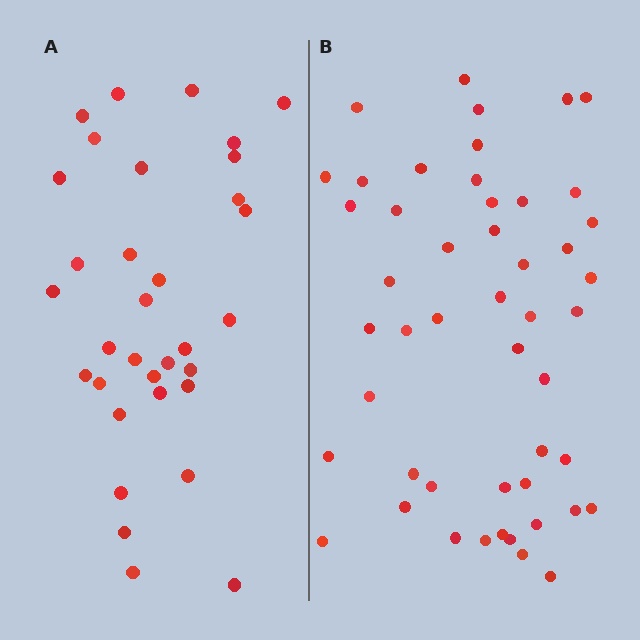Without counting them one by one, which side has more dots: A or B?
Region B (the right region) has more dots.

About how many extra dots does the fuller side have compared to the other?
Region B has approximately 15 more dots than region A.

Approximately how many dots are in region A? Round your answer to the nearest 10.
About 30 dots. (The exact count is 33, which rounds to 30.)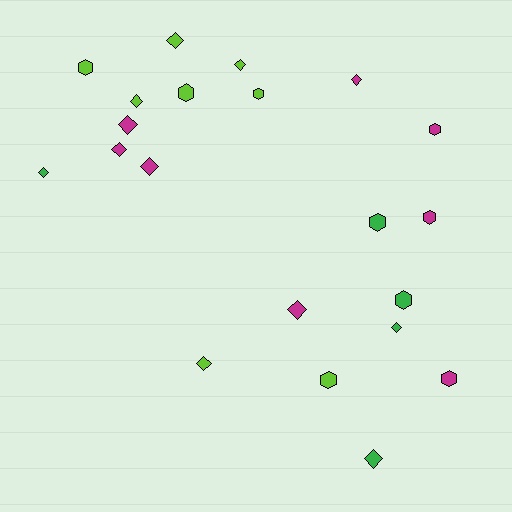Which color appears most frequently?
Lime, with 8 objects.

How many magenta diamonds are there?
There are 5 magenta diamonds.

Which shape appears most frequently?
Diamond, with 12 objects.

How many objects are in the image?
There are 21 objects.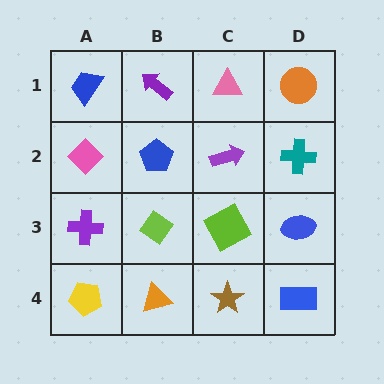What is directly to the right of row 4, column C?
A blue rectangle.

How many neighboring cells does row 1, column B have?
3.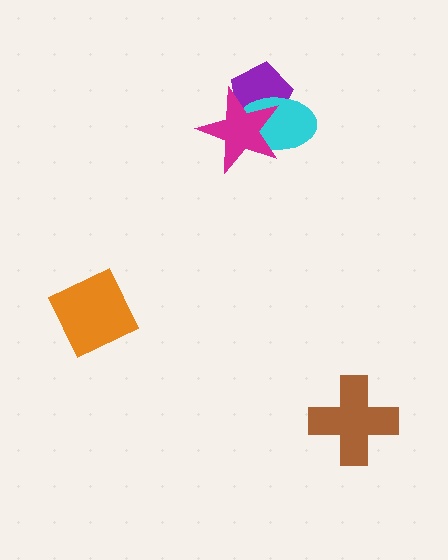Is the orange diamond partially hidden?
No, no other shape covers it.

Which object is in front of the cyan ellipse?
The magenta star is in front of the cyan ellipse.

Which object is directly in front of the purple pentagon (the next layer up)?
The cyan ellipse is directly in front of the purple pentagon.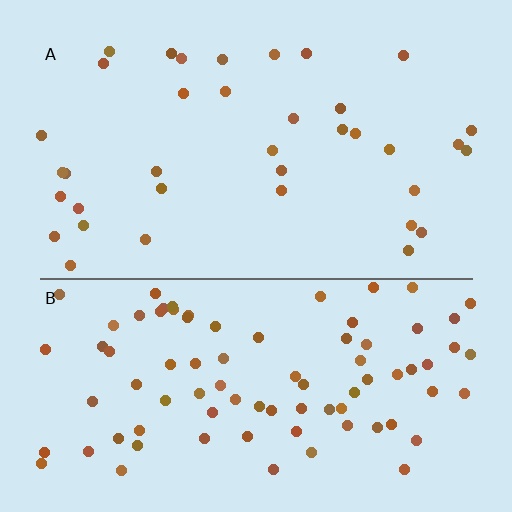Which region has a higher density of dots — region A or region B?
B (the bottom).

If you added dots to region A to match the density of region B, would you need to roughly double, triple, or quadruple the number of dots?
Approximately double.